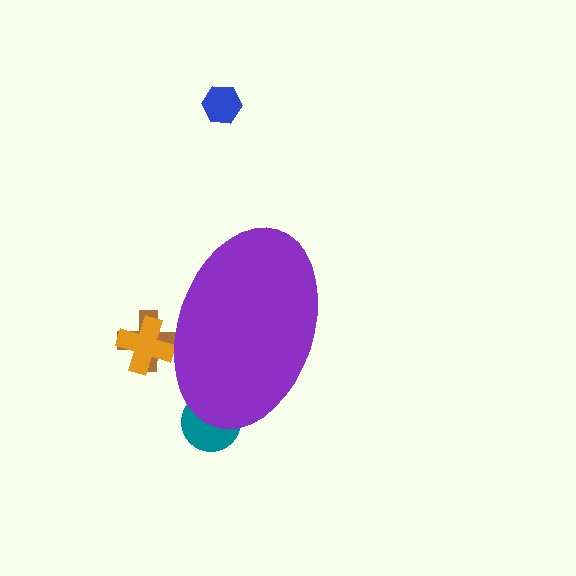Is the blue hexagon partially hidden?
No, the blue hexagon is fully visible.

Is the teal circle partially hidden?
Yes, the teal circle is partially hidden behind the purple ellipse.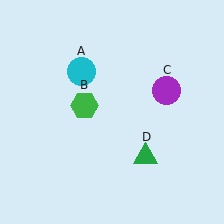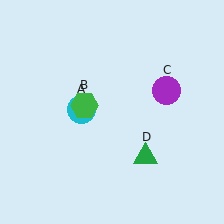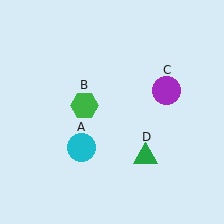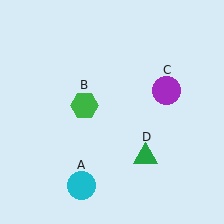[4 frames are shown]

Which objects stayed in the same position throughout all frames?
Green hexagon (object B) and purple circle (object C) and green triangle (object D) remained stationary.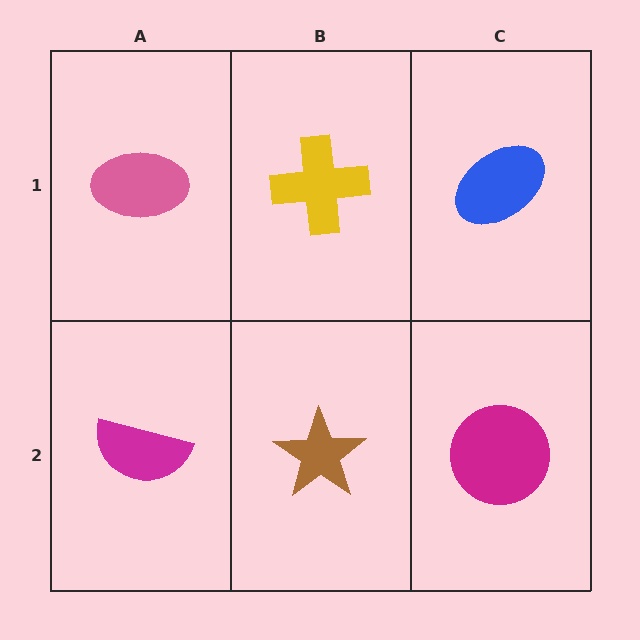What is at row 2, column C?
A magenta circle.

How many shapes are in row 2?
3 shapes.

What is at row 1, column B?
A yellow cross.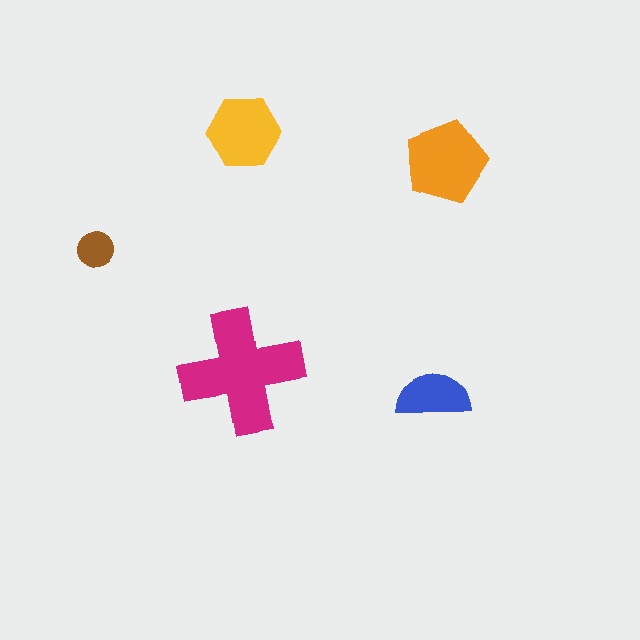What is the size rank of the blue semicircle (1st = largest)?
4th.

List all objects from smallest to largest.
The brown circle, the blue semicircle, the yellow hexagon, the orange pentagon, the magenta cross.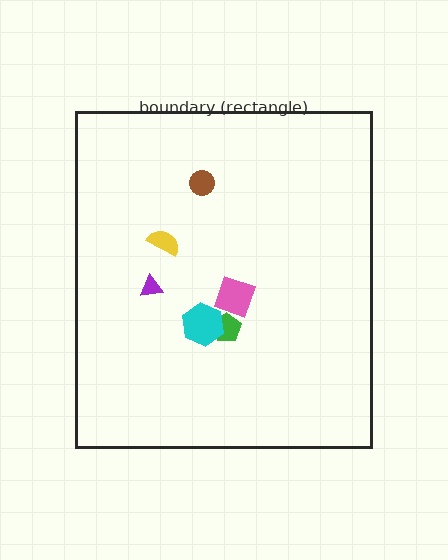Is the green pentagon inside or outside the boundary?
Inside.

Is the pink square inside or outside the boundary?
Inside.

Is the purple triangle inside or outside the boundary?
Inside.